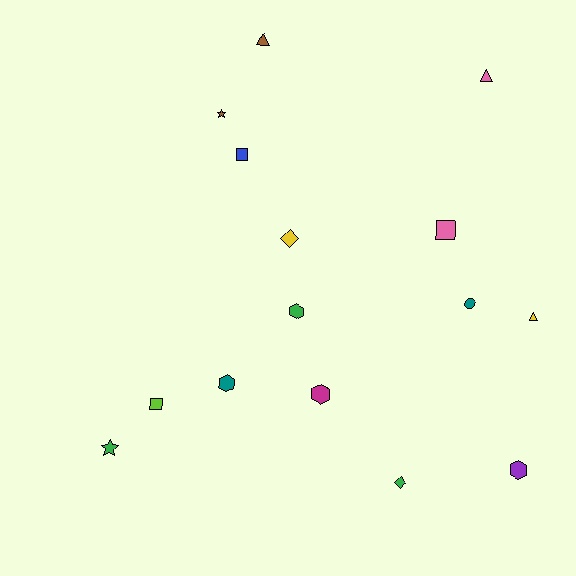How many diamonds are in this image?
There are 2 diamonds.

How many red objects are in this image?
There are no red objects.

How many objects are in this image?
There are 15 objects.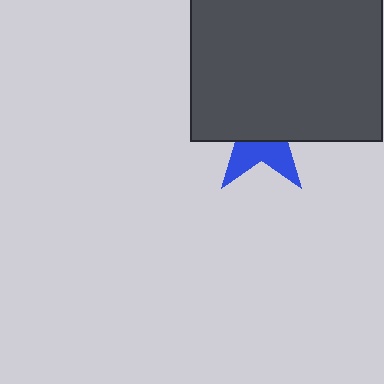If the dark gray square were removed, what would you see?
You would see the complete blue star.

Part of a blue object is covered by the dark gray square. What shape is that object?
It is a star.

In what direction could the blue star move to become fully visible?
The blue star could move down. That would shift it out from behind the dark gray square entirely.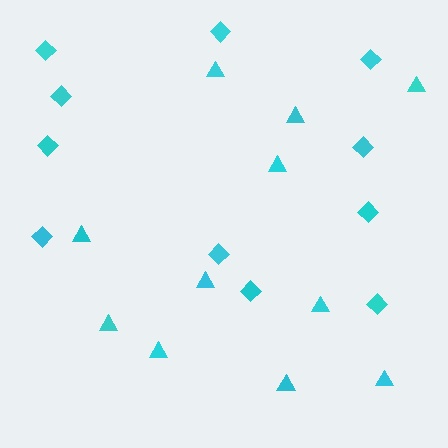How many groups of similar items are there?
There are 2 groups: one group of triangles (11) and one group of diamonds (11).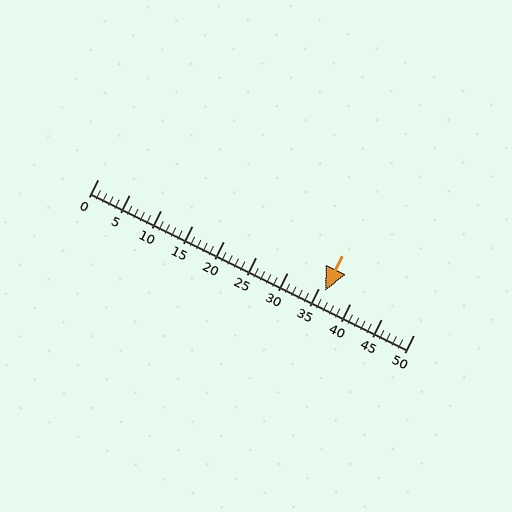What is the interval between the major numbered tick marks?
The major tick marks are spaced 5 units apart.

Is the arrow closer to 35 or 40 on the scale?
The arrow is closer to 35.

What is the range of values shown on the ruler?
The ruler shows values from 0 to 50.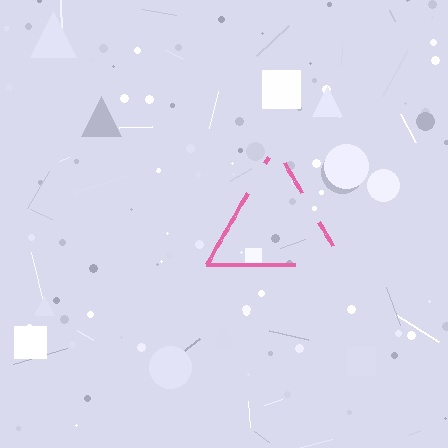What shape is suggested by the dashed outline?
The dashed outline suggests a triangle.